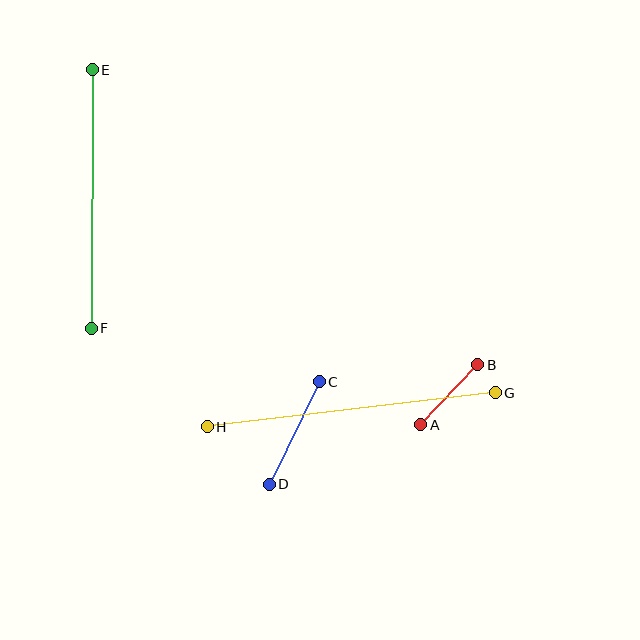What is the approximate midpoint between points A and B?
The midpoint is at approximately (449, 395) pixels.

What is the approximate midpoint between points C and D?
The midpoint is at approximately (294, 433) pixels.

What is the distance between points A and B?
The distance is approximately 83 pixels.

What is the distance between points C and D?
The distance is approximately 114 pixels.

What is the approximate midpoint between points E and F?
The midpoint is at approximately (92, 199) pixels.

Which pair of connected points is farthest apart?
Points G and H are farthest apart.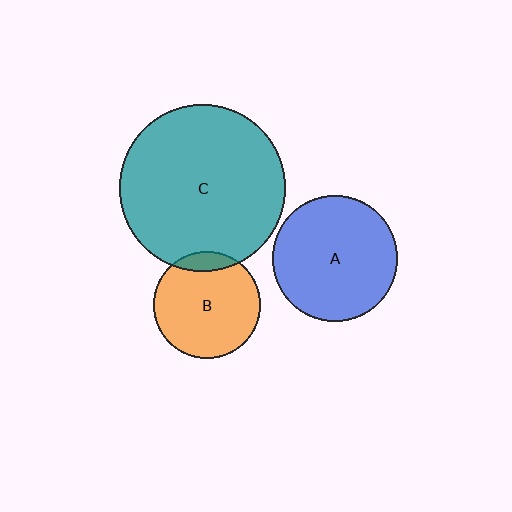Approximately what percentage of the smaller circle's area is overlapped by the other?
Approximately 10%.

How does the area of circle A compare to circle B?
Approximately 1.4 times.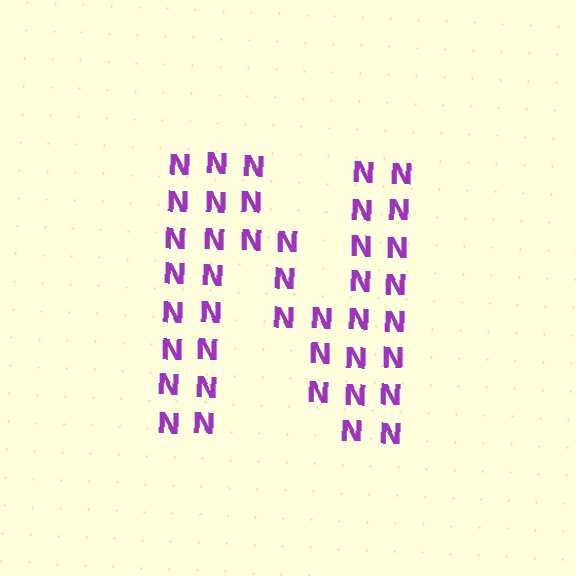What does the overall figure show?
The overall figure shows the letter N.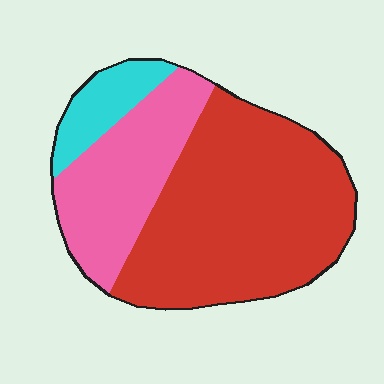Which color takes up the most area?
Red, at roughly 60%.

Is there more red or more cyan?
Red.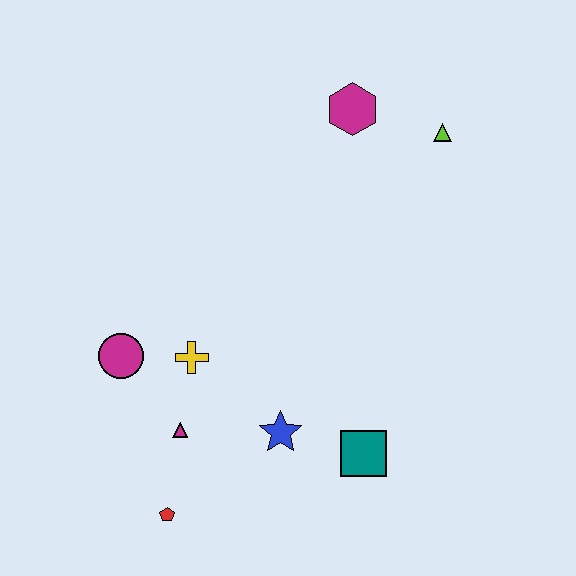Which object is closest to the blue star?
The teal square is closest to the blue star.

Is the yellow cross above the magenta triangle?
Yes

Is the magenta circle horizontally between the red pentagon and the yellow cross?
No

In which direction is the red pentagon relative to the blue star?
The red pentagon is to the left of the blue star.